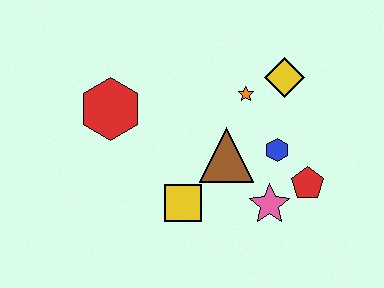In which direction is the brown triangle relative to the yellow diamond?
The brown triangle is below the yellow diamond.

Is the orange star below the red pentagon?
No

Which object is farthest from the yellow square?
The yellow diamond is farthest from the yellow square.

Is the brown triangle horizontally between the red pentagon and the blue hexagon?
No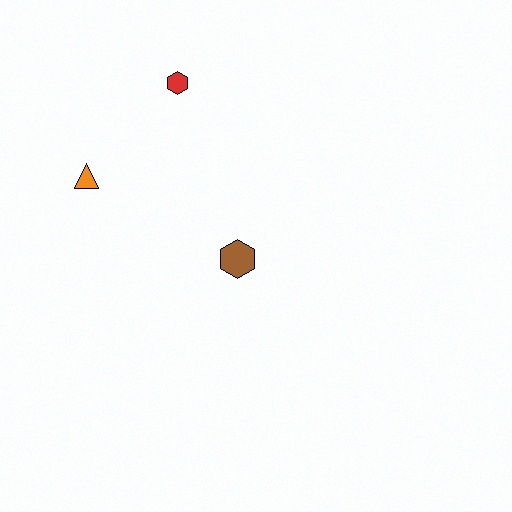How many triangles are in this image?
There is 1 triangle.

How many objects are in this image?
There are 3 objects.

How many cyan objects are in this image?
There are no cyan objects.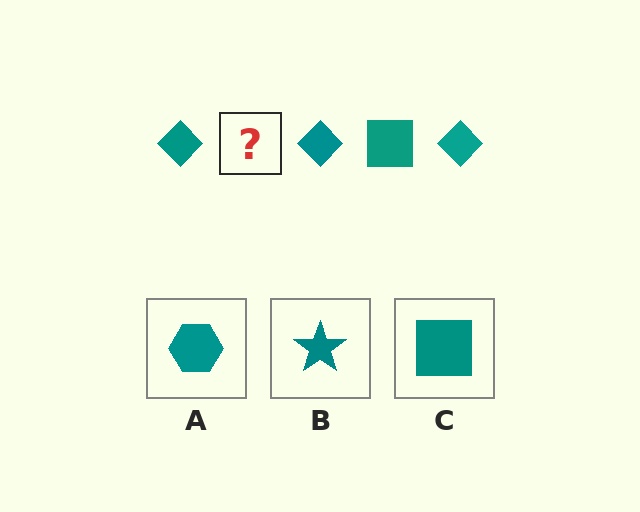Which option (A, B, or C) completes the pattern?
C.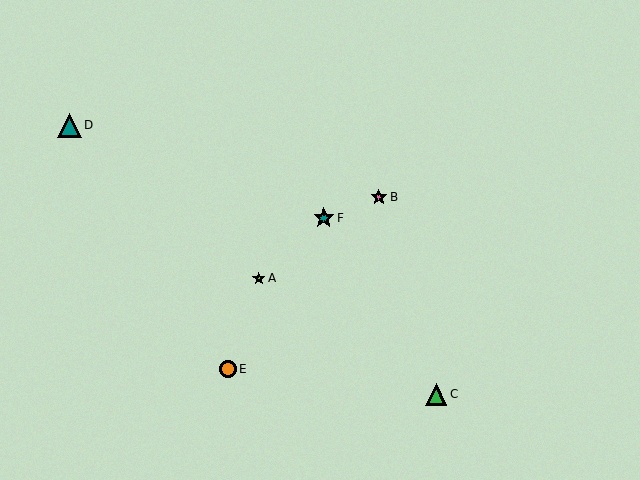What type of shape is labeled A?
Shape A is a lime star.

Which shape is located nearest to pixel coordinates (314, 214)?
The teal star (labeled F) at (324, 218) is nearest to that location.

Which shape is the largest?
The teal triangle (labeled D) is the largest.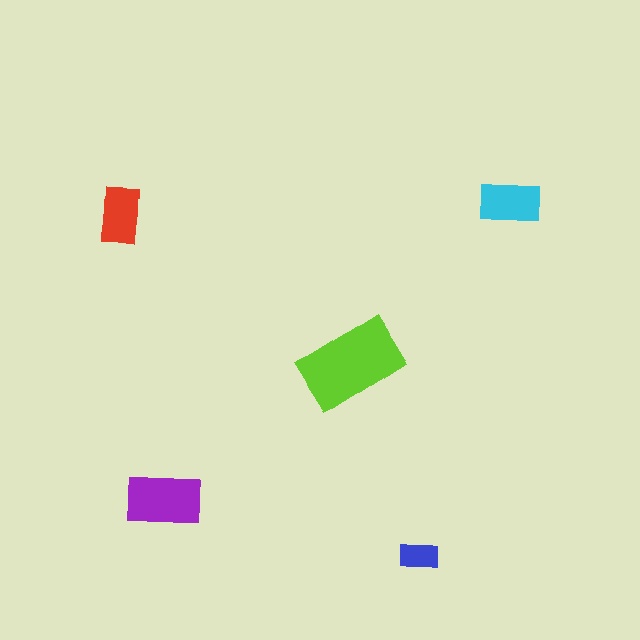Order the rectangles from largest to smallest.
the lime one, the purple one, the cyan one, the red one, the blue one.